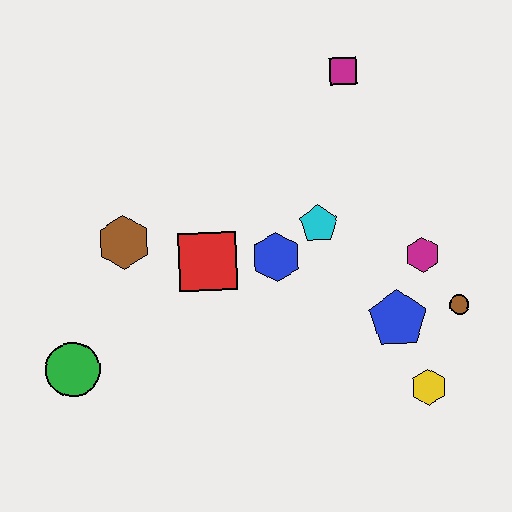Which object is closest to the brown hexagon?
The red square is closest to the brown hexagon.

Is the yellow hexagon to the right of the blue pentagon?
Yes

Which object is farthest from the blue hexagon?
The green circle is farthest from the blue hexagon.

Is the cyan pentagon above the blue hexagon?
Yes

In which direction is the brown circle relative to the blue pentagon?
The brown circle is to the right of the blue pentagon.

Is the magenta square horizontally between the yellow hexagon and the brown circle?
No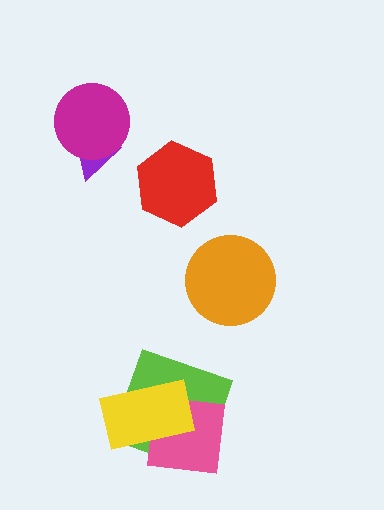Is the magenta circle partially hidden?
No, no other shape covers it.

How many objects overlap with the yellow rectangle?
2 objects overlap with the yellow rectangle.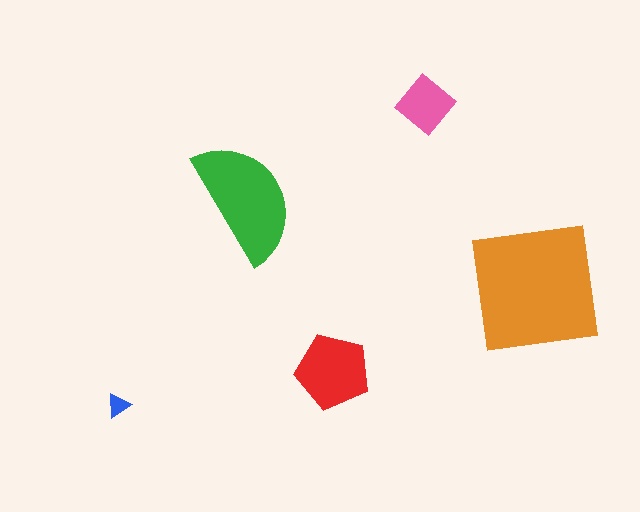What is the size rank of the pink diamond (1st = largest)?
4th.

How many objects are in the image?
There are 5 objects in the image.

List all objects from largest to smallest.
The orange square, the green semicircle, the red pentagon, the pink diamond, the blue triangle.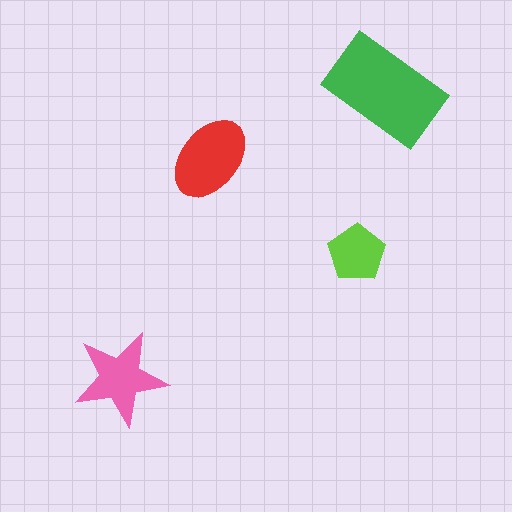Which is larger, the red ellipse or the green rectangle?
The green rectangle.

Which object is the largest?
The green rectangle.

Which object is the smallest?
The lime pentagon.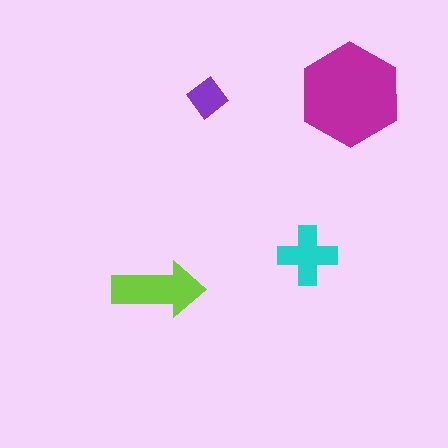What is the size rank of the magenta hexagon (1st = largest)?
1st.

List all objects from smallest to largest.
The purple diamond, the cyan cross, the lime arrow, the magenta hexagon.